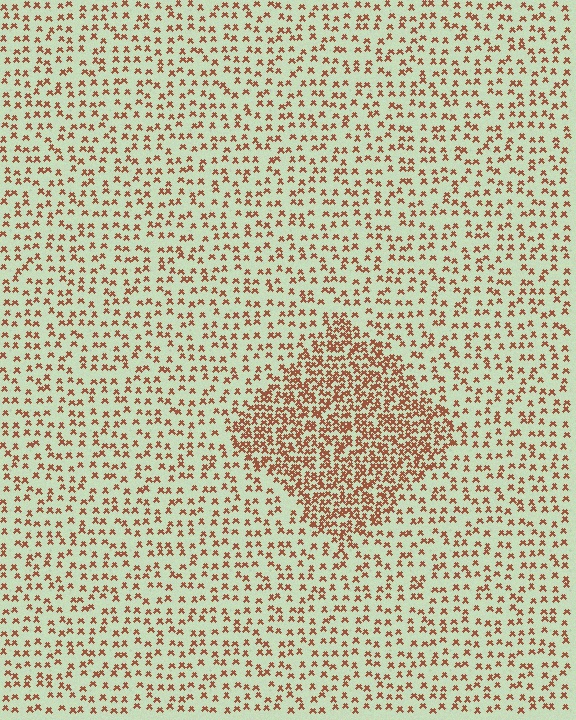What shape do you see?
I see a diamond.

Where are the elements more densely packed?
The elements are more densely packed inside the diamond boundary.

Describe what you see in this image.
The image contains small brown elements arranged at two different densities. A diamond-shaped region is visible where the elements are more densely packed than the surrounding area.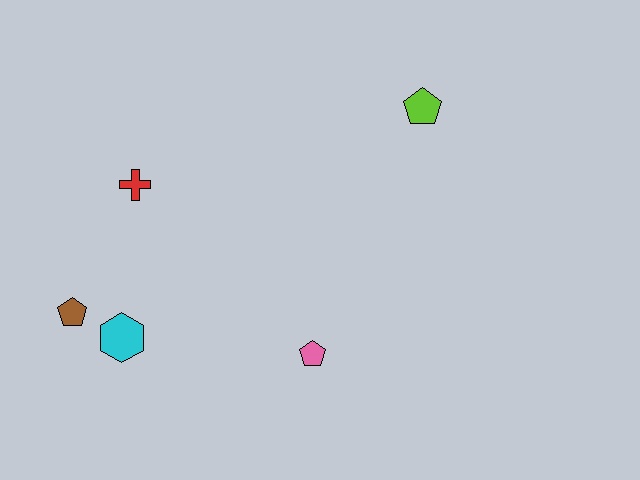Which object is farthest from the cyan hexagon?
The lime pentagon is farthest from the cyan hexagon.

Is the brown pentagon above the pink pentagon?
Yes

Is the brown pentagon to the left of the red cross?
Yes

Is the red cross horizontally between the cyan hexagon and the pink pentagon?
Yes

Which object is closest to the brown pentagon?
The cyan hexagon is closest to the brown pentagon.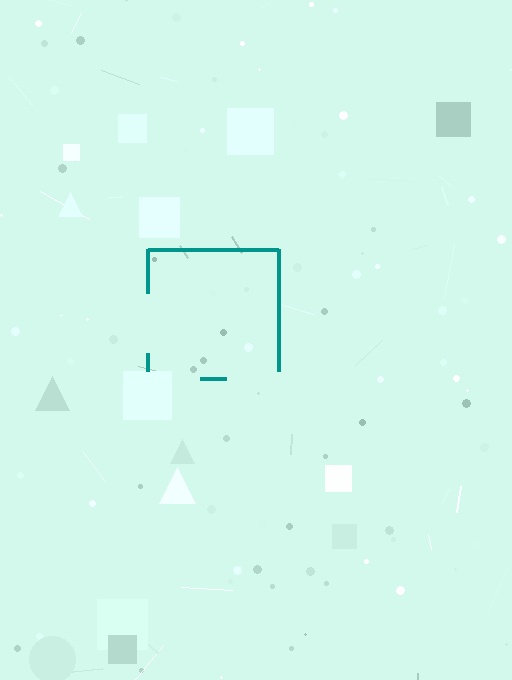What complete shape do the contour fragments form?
The contour fragments form a square.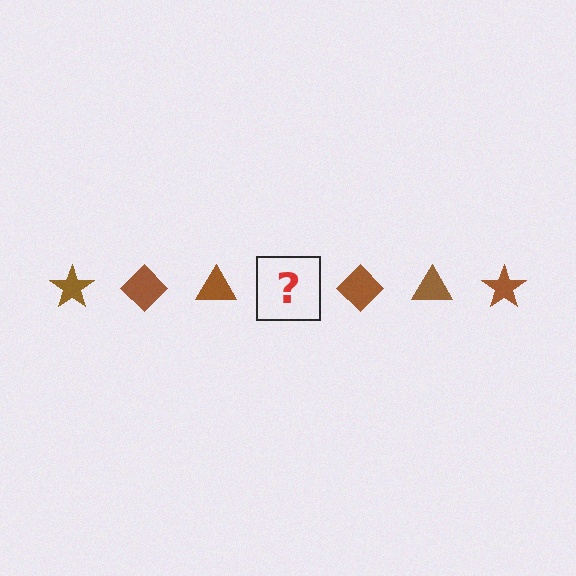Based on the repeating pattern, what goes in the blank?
The blank should be a brown star.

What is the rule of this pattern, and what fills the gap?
The rule is that the pattern cycles through star, diamond, triangle shapes in brown. The gap should be filled with a brown star.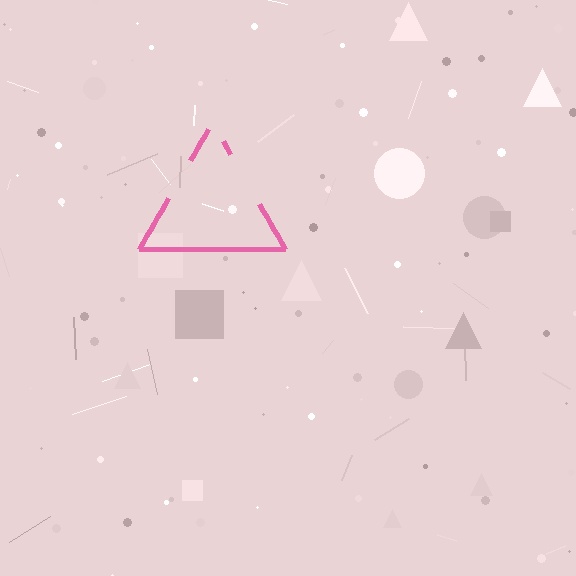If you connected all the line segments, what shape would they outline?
They would outline a triangle.